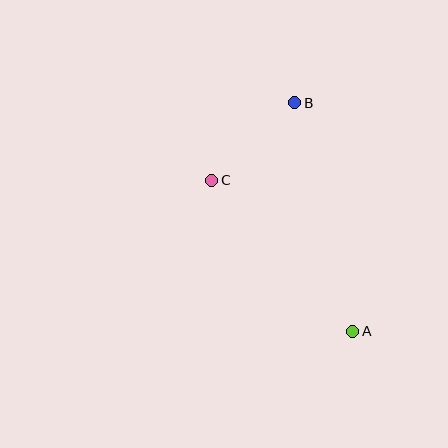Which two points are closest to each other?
Points B and C are closest to each other.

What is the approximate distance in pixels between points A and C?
The distance between A and C is approximately 207 pixels.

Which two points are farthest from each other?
Points A and B are farthest from each other.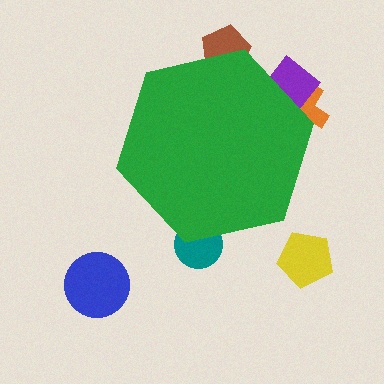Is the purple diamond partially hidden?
Yes, the purple diamond is partially hidden behind the green hexagon.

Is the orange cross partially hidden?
Yes, the orange cross is partially hidden behind the green hexagon.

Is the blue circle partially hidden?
No, the blue circle is fully visible.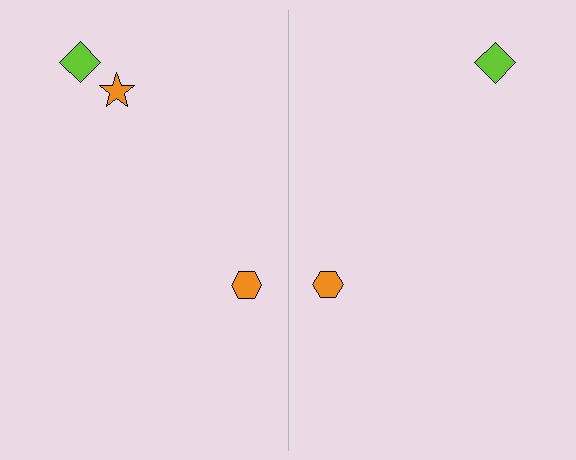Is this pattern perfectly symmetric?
No, the pattern is not perfectly symmetric. A orange star is missing from the right side.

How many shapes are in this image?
There are 5 shapes in this image.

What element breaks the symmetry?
A orange star is missing from the right side.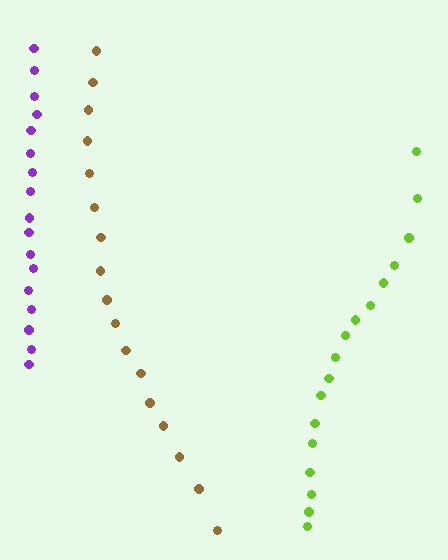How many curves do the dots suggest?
There are 3 distinct paths.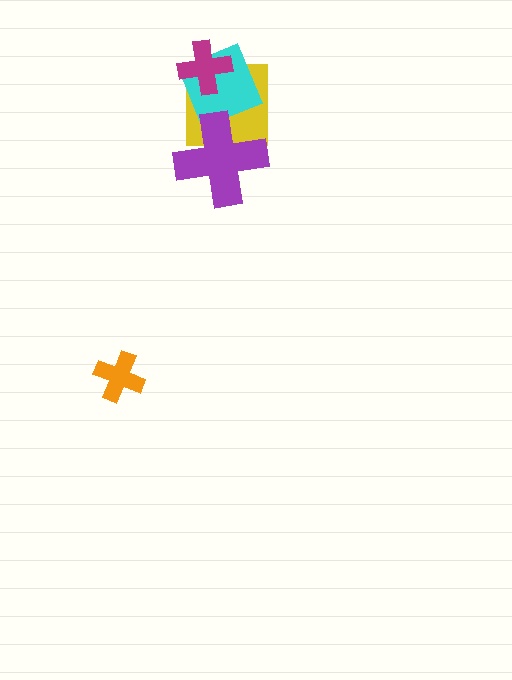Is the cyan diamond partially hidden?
Yes, it is partially covered by another shape.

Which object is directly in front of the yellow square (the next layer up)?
The cyan diamond is directly in front of the yellow square.